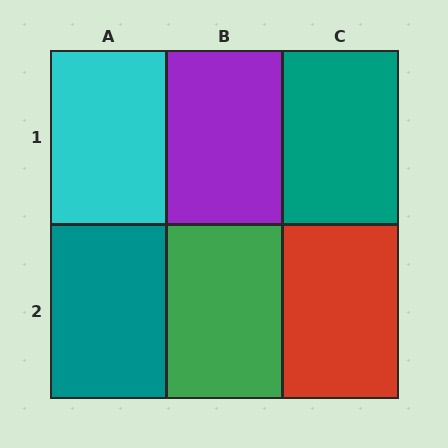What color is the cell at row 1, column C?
Teal.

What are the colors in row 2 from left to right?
Teal, green, red.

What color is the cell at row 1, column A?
Cyan.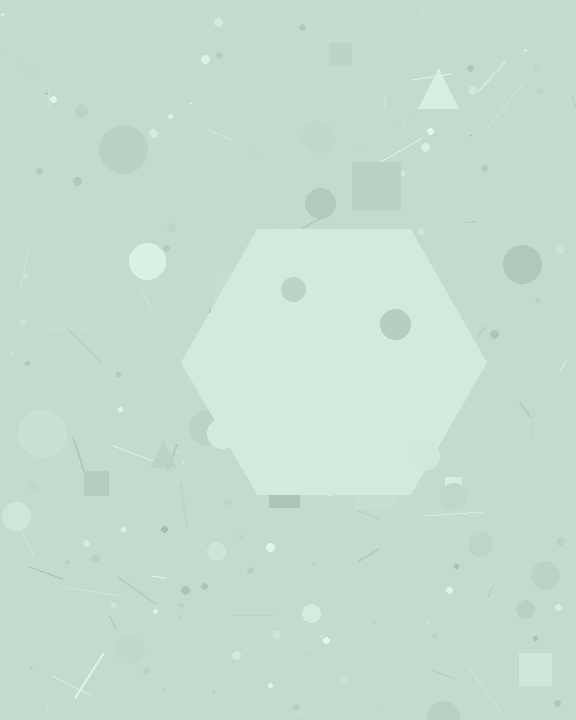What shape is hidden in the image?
A hexagon is hidden in the image.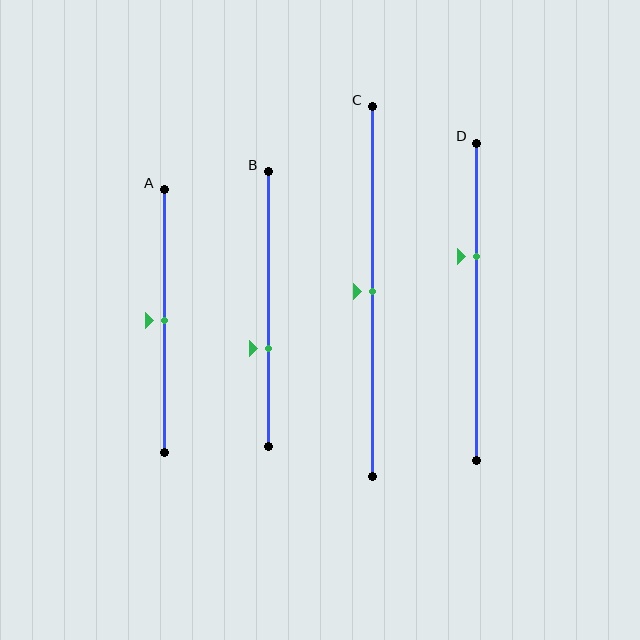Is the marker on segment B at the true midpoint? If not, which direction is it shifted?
No, the marker on segment B is shifted downward by about 14% of the segment length.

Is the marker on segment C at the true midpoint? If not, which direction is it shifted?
Yes, the marker on segment C is at the true midpoint.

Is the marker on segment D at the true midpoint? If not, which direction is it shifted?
No, the marker on segment D is shifted upward by about 14% of the segment length.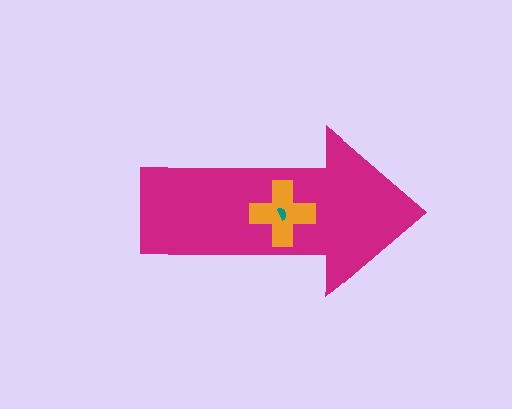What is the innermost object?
The teal semicircle.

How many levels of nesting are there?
3.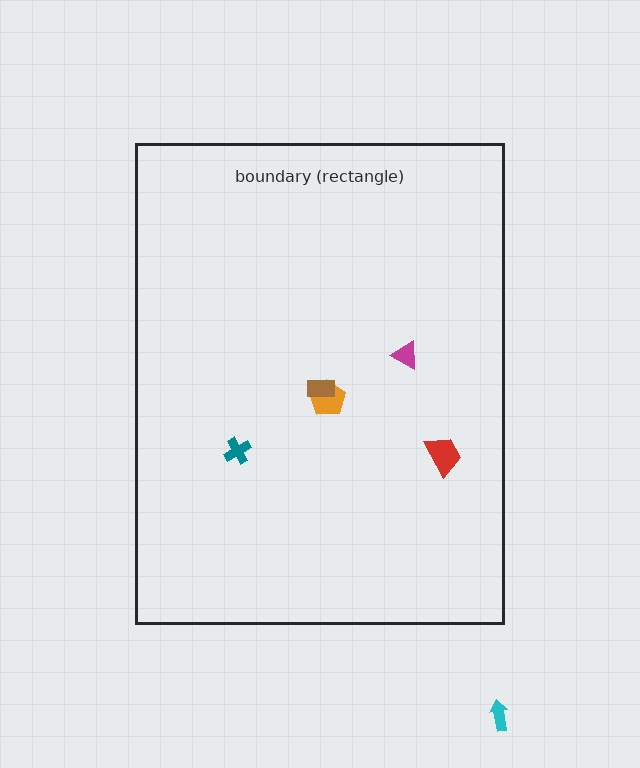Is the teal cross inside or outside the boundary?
Inside.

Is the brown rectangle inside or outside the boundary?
Inside.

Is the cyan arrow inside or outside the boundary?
Outside.